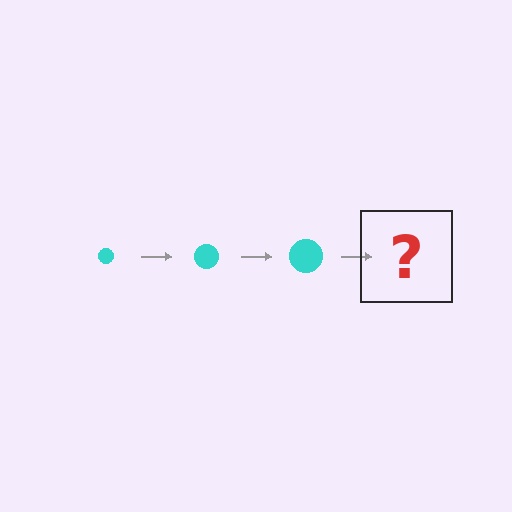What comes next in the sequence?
The next element should be a cyan circle, larger than the previous one.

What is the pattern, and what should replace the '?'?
The pattern is that the circle gets progressively larger each step. The '?' should be a cyan circle, larger than the previous one.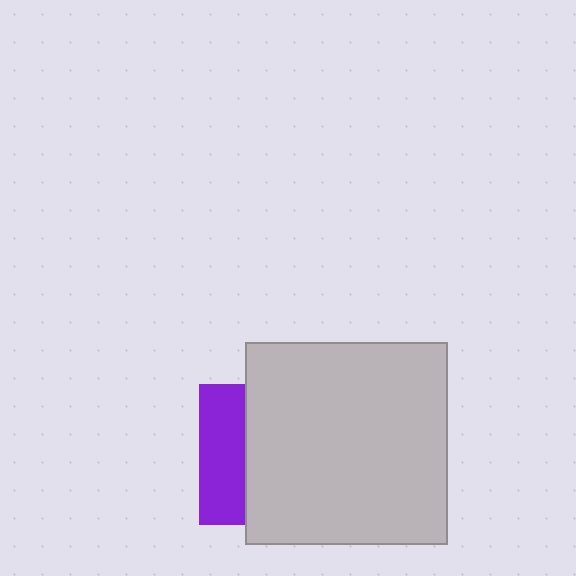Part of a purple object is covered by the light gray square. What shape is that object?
It is a square.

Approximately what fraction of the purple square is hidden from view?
Roughly 67% of the purple square is hidden behind the light gray square.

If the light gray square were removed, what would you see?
You would see the complete purple square.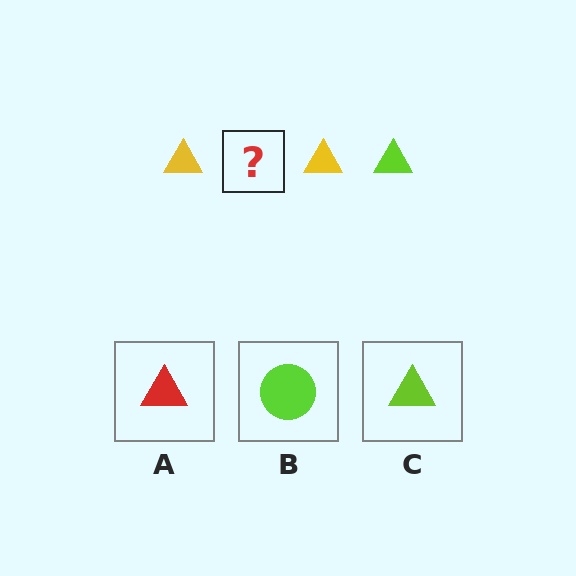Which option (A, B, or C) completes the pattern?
C.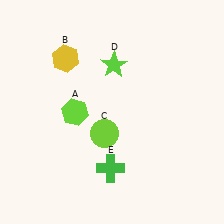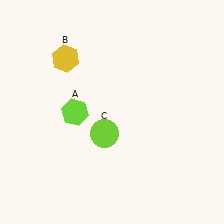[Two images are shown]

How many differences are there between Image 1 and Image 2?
There are 2 differences between the two images.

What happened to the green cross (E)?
The green cross (E) was removed in Image 2. It was in the bottom-left area of Image 1.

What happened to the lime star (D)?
The lime star (D) was removed in Image 2. It was in the top-right area of Image 1.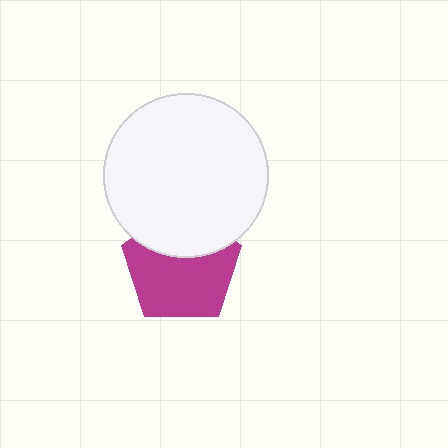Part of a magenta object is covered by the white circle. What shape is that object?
It is a pentagon.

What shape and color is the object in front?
The object in front is a white circle.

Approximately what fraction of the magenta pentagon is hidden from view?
Roughly 34% of the magenta pentagon is hidden behind the white circle.